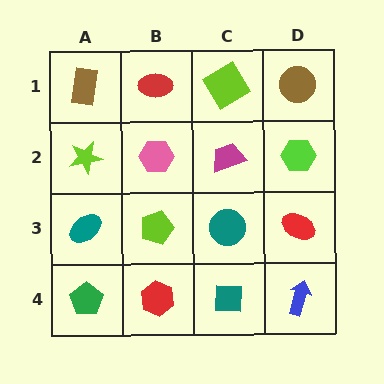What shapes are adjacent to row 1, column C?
A magenta trapezoid (row 2, column C), a red ellipse (row 1, column B), a brown circle (row 1, column D).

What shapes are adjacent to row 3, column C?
A magenta trapezoid (row 2, column C), a teal square (row 4, column C), a lime pentagon (row 3, column B), a red ellipse (row 3, column D).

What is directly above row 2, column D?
A brown circle.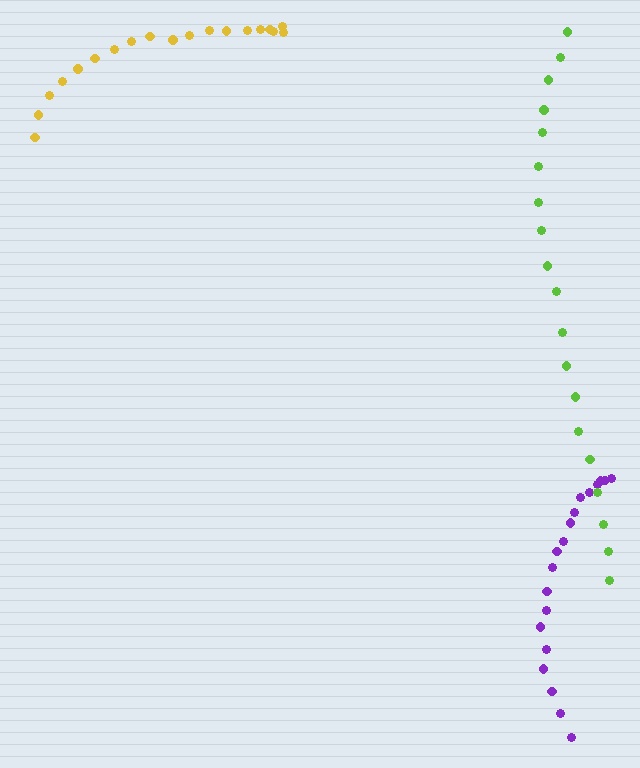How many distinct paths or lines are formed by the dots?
There are 3 distinct paths.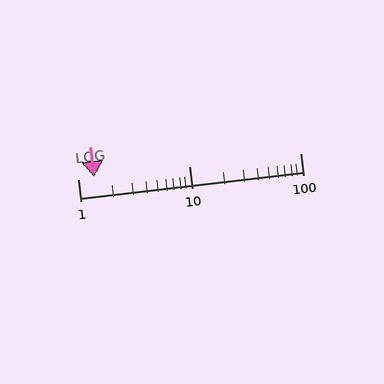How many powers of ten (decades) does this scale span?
The scale spans 2 decades, from 1 to 100.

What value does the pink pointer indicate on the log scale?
The pointer indicates approximately 1.4.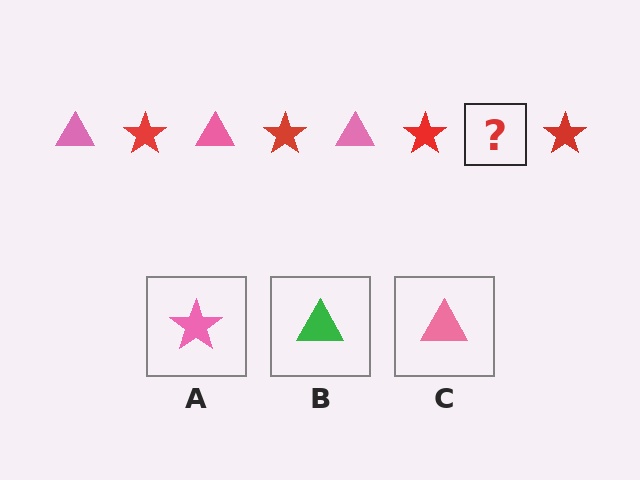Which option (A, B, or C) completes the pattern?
C.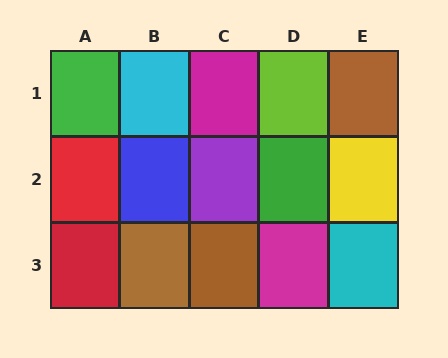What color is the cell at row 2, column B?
Blue.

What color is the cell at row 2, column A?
Red.